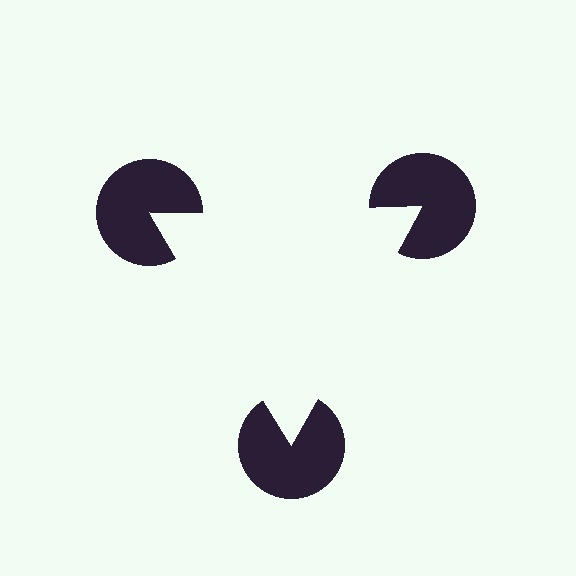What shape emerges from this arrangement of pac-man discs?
An illusory triangle — its edges are inferred from the aligned wedge cuts in the pac-man discs, not physically drawn.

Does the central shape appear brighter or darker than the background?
It typically appears slightly brighter than the background, even though no actual brightness change is drawn.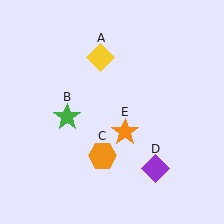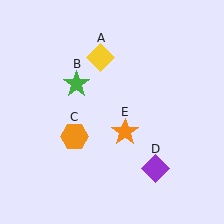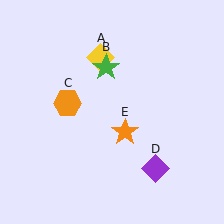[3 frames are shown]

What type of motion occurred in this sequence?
The green star (object B), orange hexagon (object C) rotated clockwise around the center of the scene.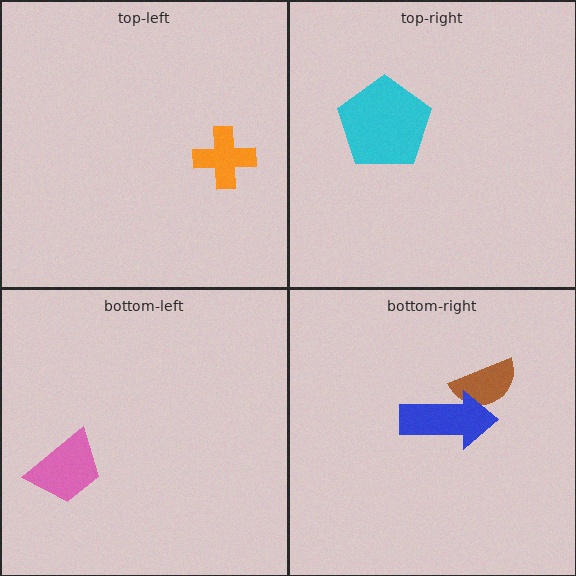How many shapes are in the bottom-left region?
1.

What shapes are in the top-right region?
The cyan pentagon.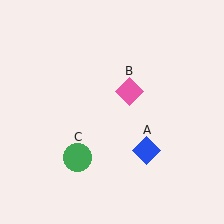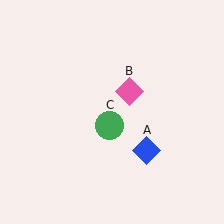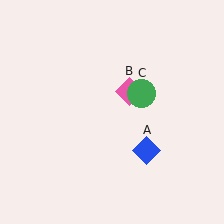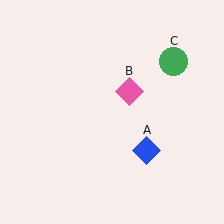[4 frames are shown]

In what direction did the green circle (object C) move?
The green circle (object C) moved up and to the right.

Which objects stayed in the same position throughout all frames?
Blue diamond (object A) and pink diamond (object B) remained stationary.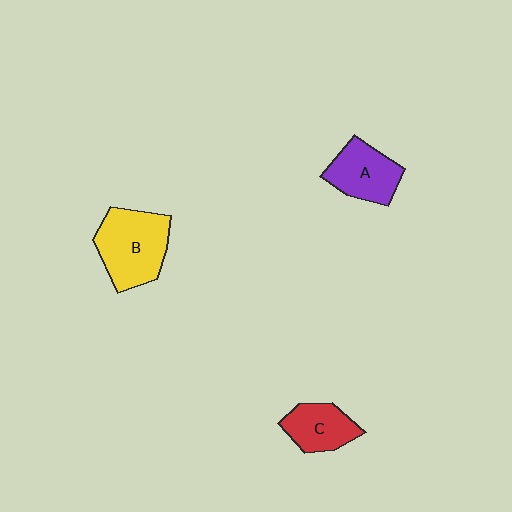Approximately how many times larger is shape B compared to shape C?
Approximately 1.6 times.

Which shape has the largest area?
Shape B (yellow).